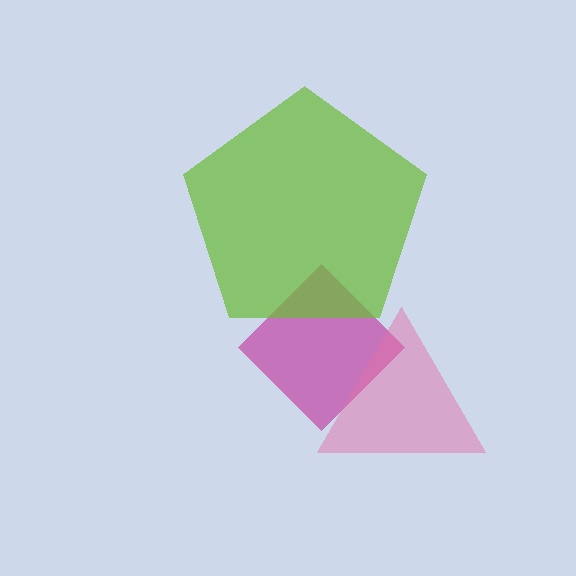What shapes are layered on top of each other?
The layered shapes are: a magenta diamond, a lime pentagon, a pink triangle.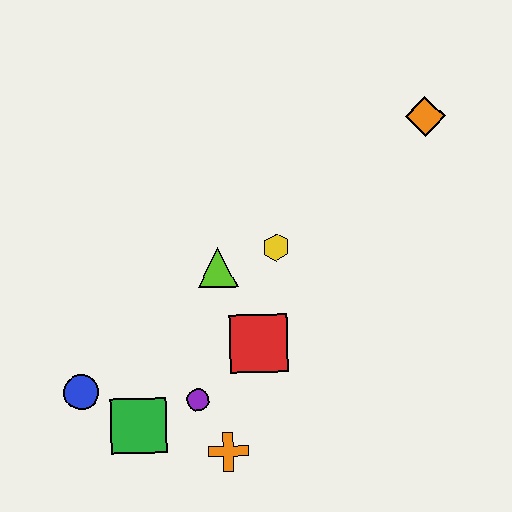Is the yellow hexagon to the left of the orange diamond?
Yes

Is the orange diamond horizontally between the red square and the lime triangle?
No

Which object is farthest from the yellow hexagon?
The blue circle is farthest from the yellow hexagon.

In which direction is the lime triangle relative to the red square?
The lime triangle is above the red square.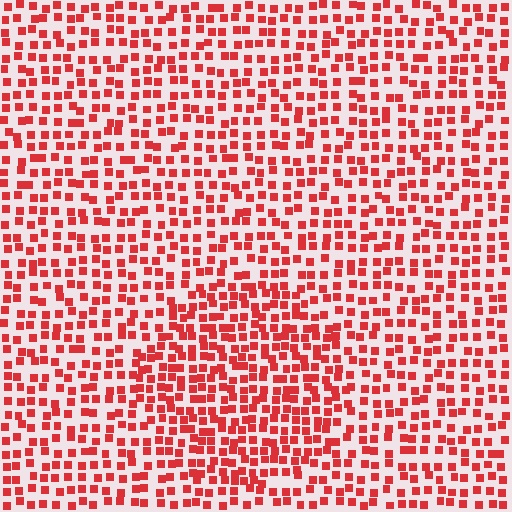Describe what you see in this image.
The image contains small red elements arranged at two different densities. A circle-shaped region is visible where the elements are more densely packed than the surrounding area.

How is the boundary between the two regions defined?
The boundary is defined by a change in element density (approximately 1.5x ratio). All elements are the same color, size, and shape.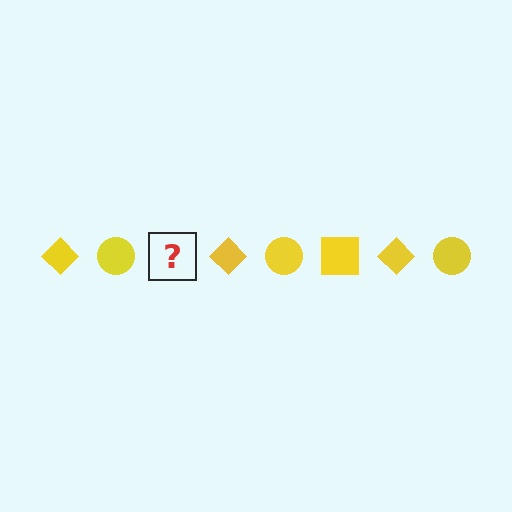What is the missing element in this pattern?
The missing element is a yellow square.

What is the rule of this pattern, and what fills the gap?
The rule is that the pattern cycles through diamond, circle, square shapes in yellow. The gap should be filled with a yellow square.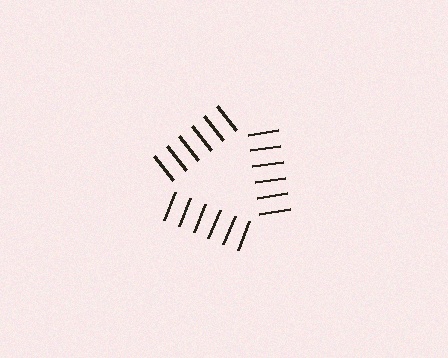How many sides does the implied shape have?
3 sides — the line-ends trace a triangle.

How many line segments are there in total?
18 — 6 along each of the 3 edges.